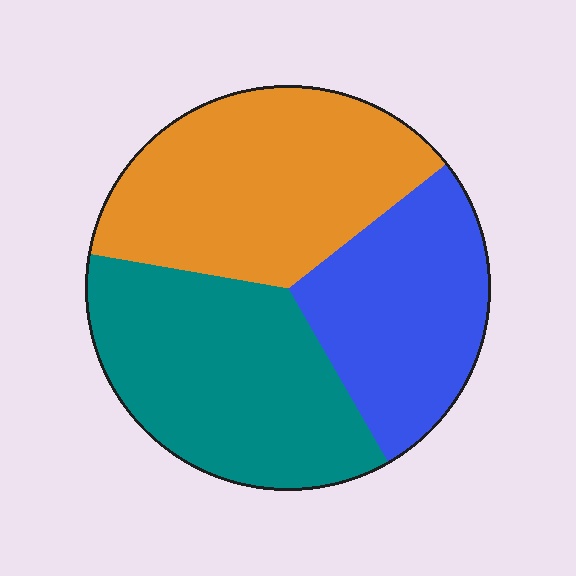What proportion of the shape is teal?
Teal covers around 35% of the shape.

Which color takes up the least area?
Blue, at roughly 25%.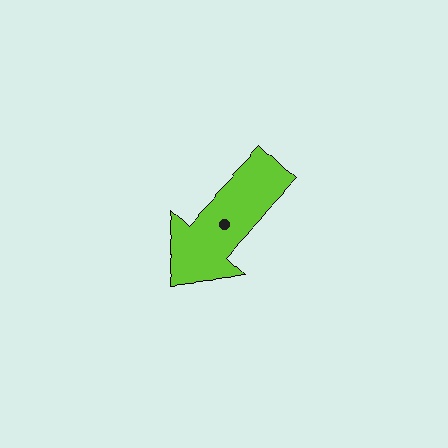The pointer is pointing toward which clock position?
Roughly 7 o'clock.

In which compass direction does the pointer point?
Southwest.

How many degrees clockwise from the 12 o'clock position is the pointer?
Approximately 224 degrees.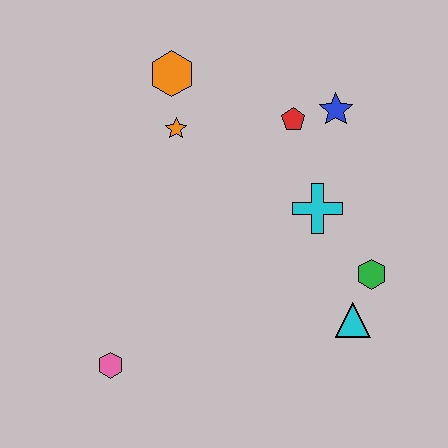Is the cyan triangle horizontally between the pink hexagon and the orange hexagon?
No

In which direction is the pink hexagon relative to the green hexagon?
The pink hexagon is to the left of the green hexagon.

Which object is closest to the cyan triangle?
The green hexagon is closest to the cyan triangle.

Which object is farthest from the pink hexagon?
The blue star is farthest from the pink hexagon.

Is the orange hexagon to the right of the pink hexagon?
Yes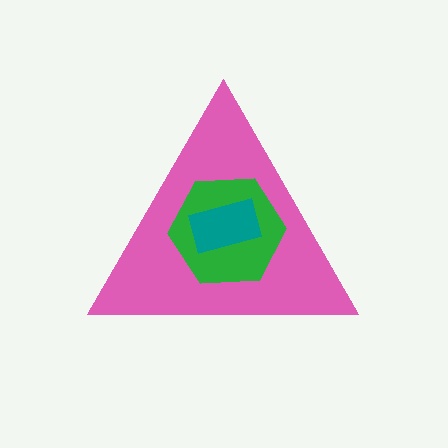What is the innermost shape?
The teal rectangle.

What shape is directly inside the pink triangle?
The green hexagon.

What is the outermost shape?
The pink triangle.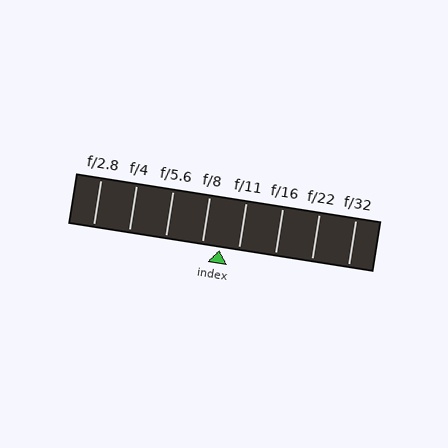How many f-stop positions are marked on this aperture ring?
There are 8 f-stop positions marked.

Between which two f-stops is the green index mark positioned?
The index mark is between f/8 and f/11.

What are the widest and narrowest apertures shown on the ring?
The widest aperture shown is f/2.8 and the narrowest is f/32.